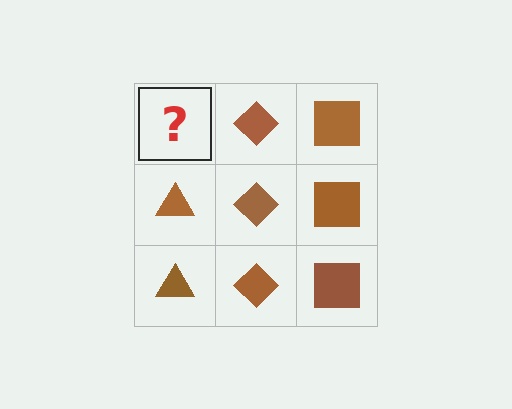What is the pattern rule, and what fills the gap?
The rule is that each column has a consistent shape. The gap should be filled with a brown triangle.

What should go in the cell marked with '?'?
The missing cell should contain a brown triangle.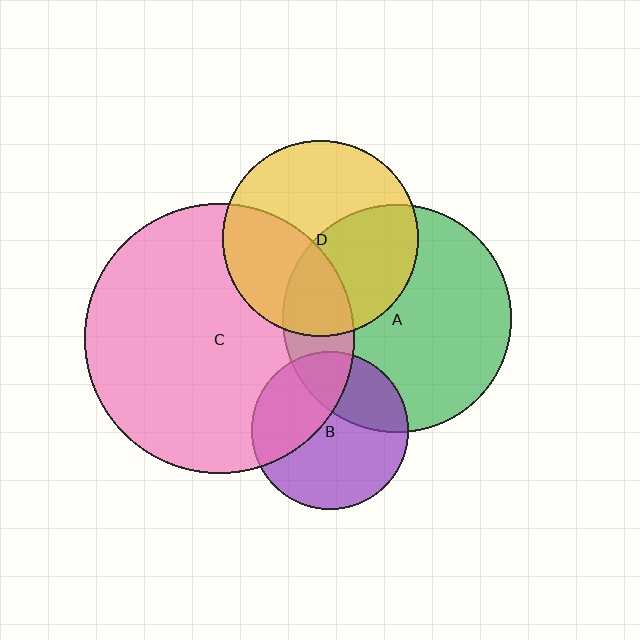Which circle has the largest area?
Circle C (pink).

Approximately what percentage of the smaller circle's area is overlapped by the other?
Approximately 35%.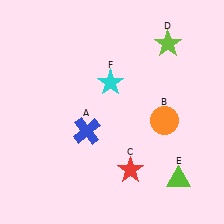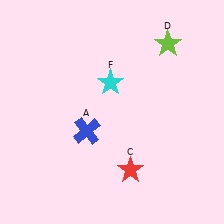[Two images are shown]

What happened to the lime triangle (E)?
The lime triangle (E) was removed in Image 2. It was in the bottom-right area of Image 1.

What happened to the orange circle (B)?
The orange circle (B) was removed in Image 2. It was in the bottom-right area of Image 1.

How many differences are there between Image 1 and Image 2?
There are 2 differences between the two images.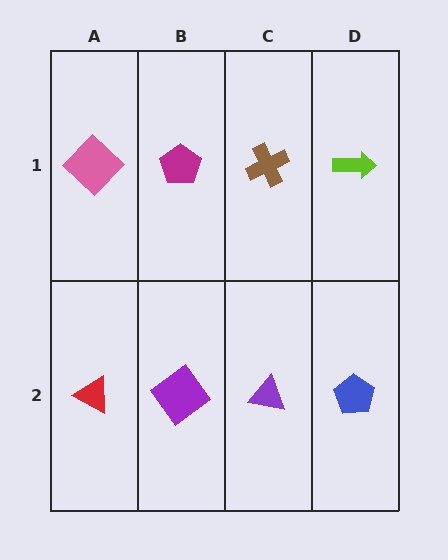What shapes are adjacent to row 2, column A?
A pink diamond (row 1, column A), a purple diamond (row 2, column B).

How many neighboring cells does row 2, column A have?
2.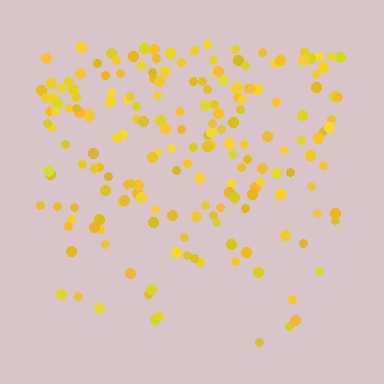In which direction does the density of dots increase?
From bottom to top, with the top side densest.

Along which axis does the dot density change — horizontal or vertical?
Vertical.